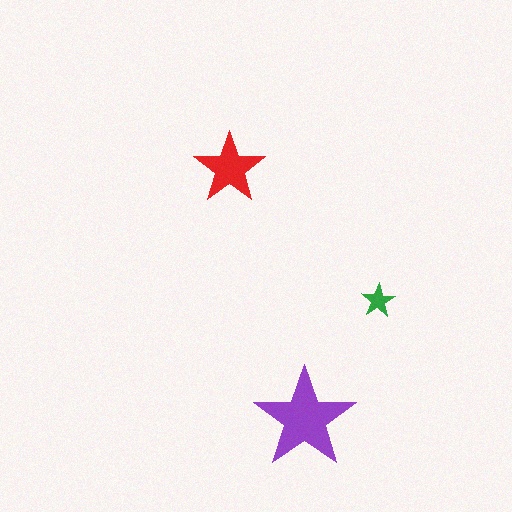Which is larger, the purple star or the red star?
The purple one.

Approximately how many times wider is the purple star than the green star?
About 3 times wider.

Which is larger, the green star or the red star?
The red one.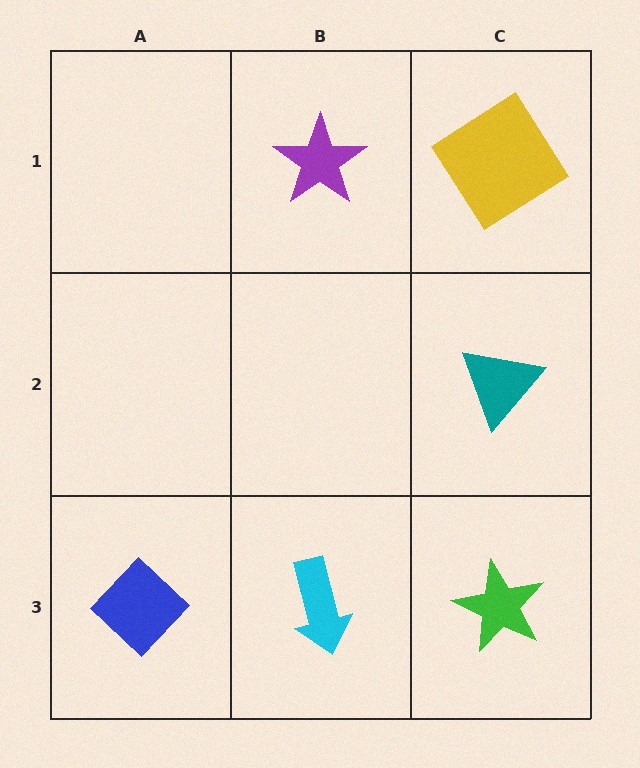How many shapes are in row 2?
1 shape.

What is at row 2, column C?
A teal triangle.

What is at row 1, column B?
A purple star.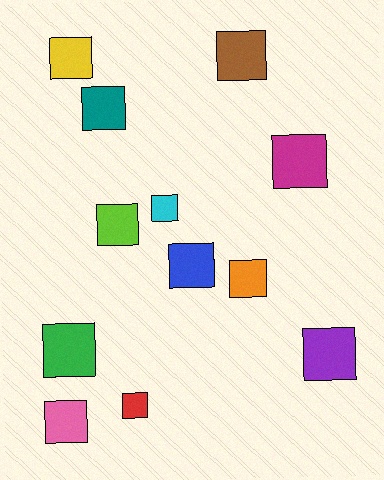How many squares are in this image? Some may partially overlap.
There are 12 squares.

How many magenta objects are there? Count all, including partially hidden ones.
There is 1 magenta object.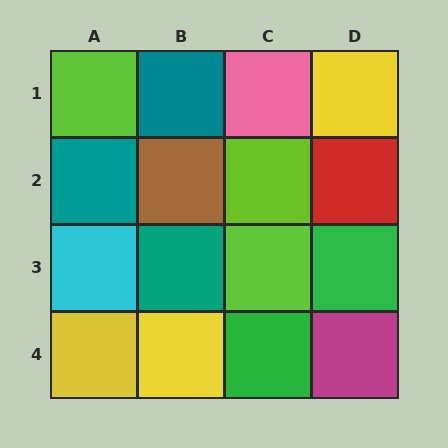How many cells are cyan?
1 cell is cyan.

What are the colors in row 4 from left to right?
Yellow, yellow, green, magenta.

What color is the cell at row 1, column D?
Yellow.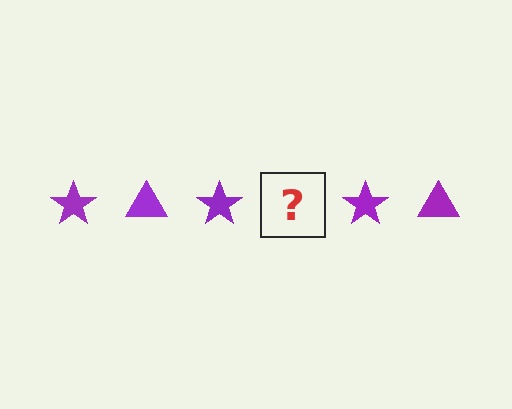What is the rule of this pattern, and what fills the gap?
The rule is that the pattern cycles through star, triangle shapes in purple. The gap should be filled with a purple triangle.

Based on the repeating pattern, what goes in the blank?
The blank should be a purple triangle.